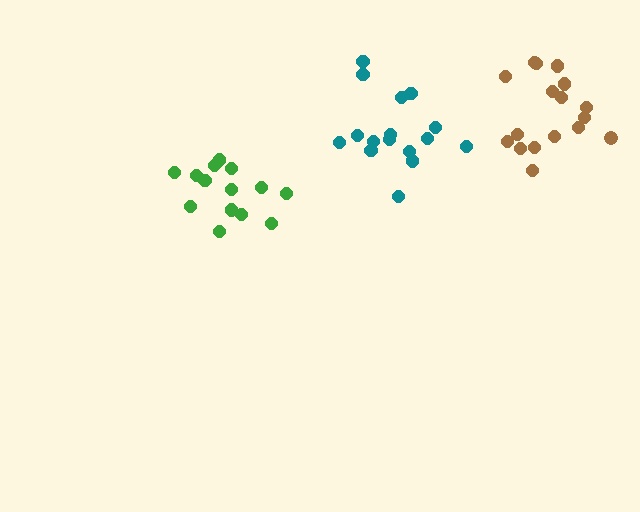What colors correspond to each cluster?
The clusters are colored: brown, green, teal.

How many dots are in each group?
Group 1: 17 dots, Group 2: 14 dots, Group 3: 16 dots (47 total).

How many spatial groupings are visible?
There are 3 spatial groupings.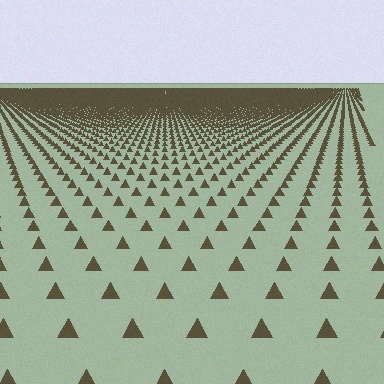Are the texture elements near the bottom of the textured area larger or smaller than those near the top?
Larger. Near the bottom, elements are closer to the viewer and appear at a bigger on-screen size.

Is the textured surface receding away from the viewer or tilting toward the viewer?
The surface is receding away from the viewer. Texture elements get smaller and denser toward the top.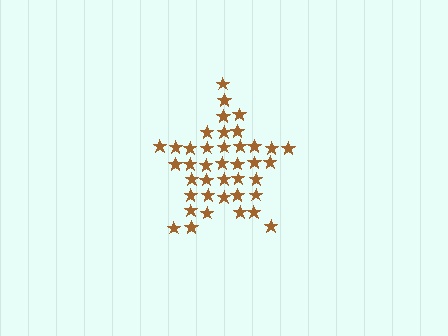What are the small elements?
The small elements are stars.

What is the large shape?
The large shape is a star.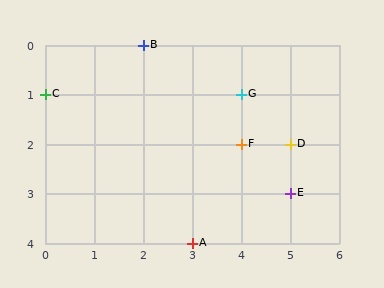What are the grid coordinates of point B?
Point B is at grid coordinates (2, 0).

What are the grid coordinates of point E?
Point E is at grid coordinates (5, 3).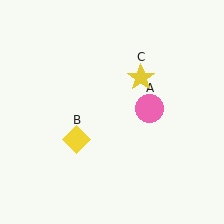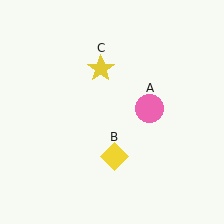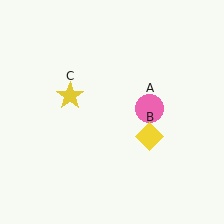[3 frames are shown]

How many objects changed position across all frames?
2 objects changed position: yellow diamond (object B), yellow star (object C).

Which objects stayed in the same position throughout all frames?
Pink circle (object A) remained stationary.